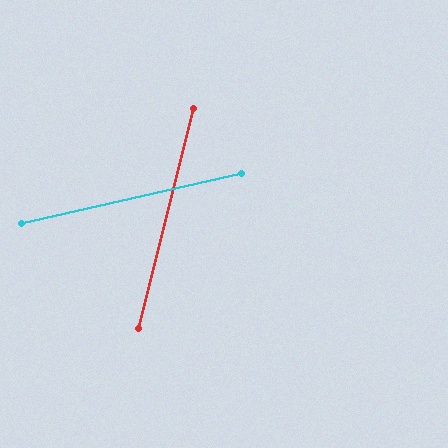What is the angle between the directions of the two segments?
Approximately 63 degrees.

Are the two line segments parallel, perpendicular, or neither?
Neither parallel nor perpendicular — they differ by about 63°.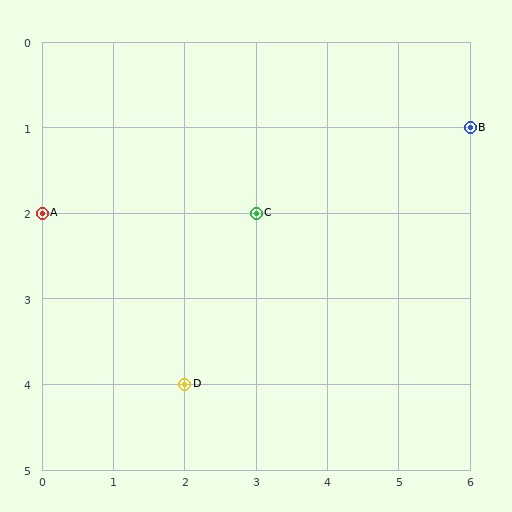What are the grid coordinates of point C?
Point C is at grid coordinates (3, 2).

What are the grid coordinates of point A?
Point A is at grid coordinates (0, 2).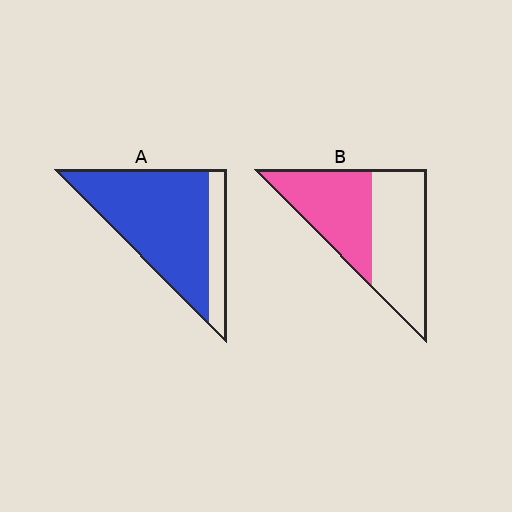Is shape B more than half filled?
Roughly half.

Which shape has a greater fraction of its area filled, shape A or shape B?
Shape A.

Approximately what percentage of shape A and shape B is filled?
A is approximately 80% and B is approximately 45%.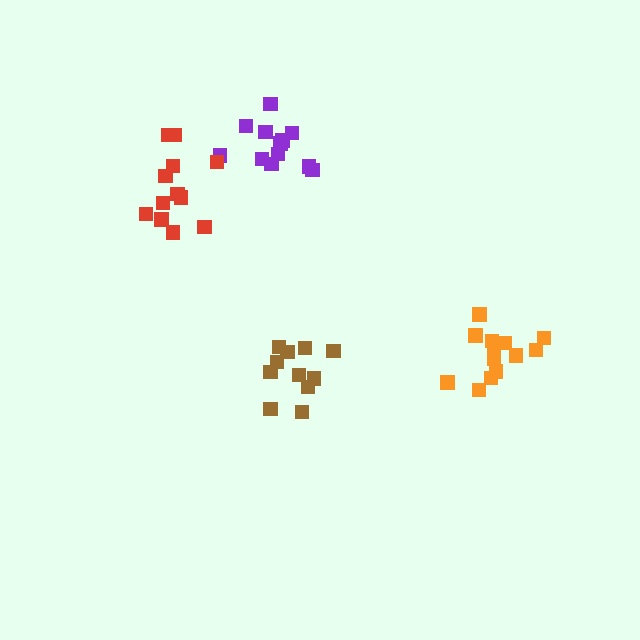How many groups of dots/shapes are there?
There are 4 groups.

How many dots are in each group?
Group 1: 12 dots, Group 2: 11 dots, Group 3: 12 dots, Group 4: 13 dots (48 total).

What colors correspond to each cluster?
The clusters are colored: purple, brown, red, orange.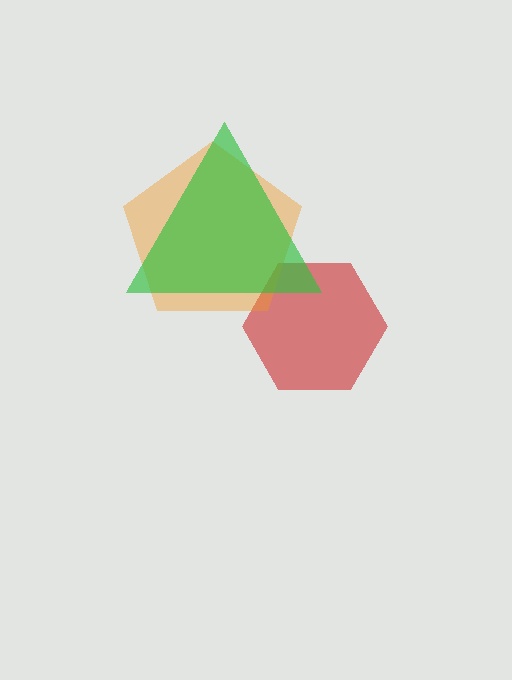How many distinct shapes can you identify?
There are 3 distinct shapes: a red hexagon, an orange pentagon, a green triangle.